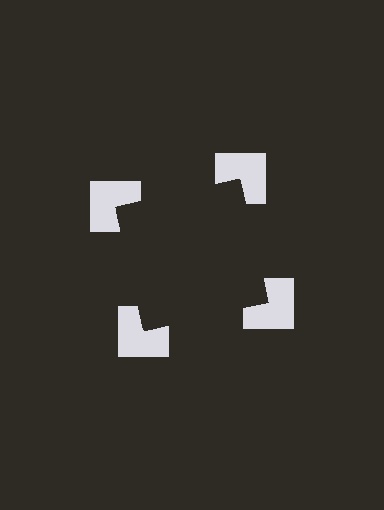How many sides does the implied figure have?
4 sides.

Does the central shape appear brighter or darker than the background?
It typically appears slightly darker than the background, even though no actual brightness change is drawn.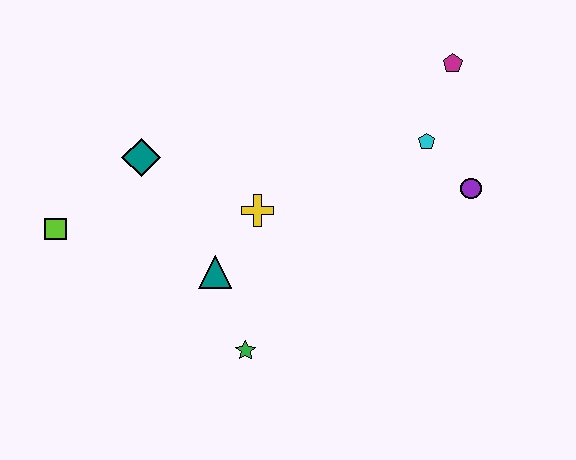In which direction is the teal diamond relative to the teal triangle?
The teal diamond is above the teal triangle.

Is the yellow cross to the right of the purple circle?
No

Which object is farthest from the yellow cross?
The magenta pentagon is farthest from the yellow cross.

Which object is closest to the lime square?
The teal diamond is closest to the lime square.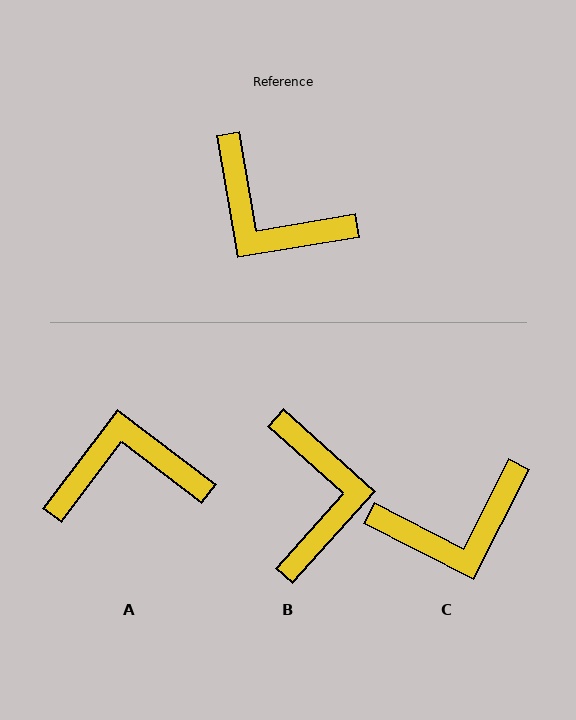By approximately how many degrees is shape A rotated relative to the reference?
Approximately 137 degrees clockwise.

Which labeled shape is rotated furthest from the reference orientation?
A, about 137 degrees away.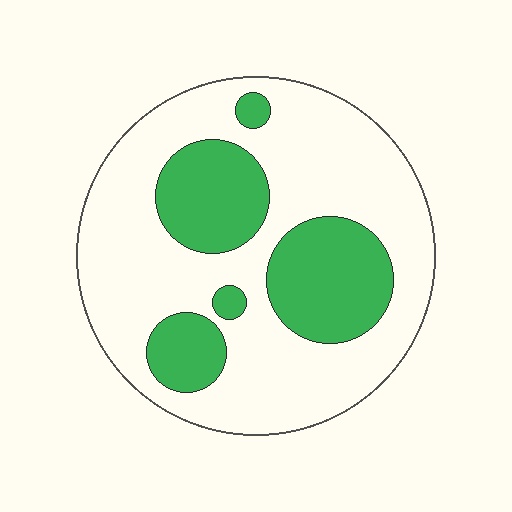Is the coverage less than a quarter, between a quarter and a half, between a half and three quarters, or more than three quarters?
Between a quarter and a half.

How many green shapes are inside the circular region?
5.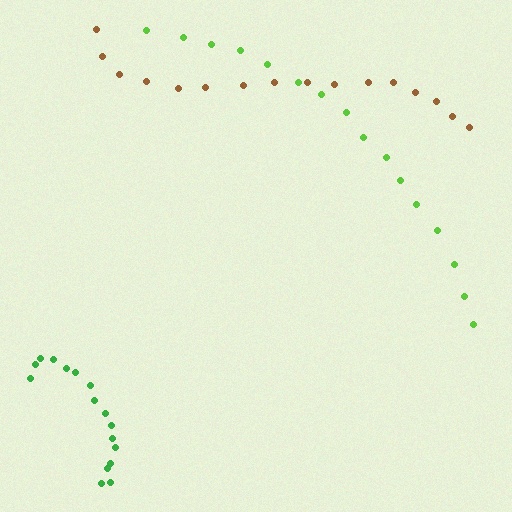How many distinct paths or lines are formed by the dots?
There are 3 distinct paths.